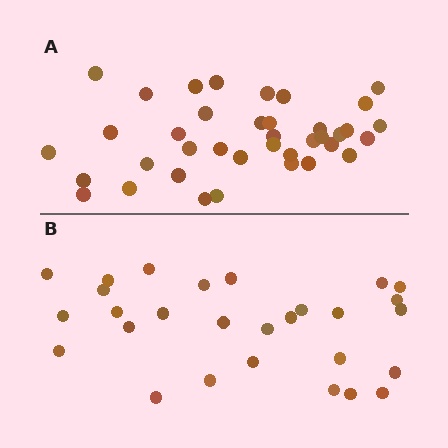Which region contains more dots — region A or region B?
Region A (the top region) has more dots.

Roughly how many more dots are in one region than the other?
Region A has roughly 10 or so more dots than region B.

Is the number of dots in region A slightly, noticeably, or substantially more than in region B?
Region A has noticeably more, but not dramatically so. The ratio is roughly 1.4 to 1.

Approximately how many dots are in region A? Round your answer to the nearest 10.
About 40 dots. (The exact count is 38, which rounds to 40.)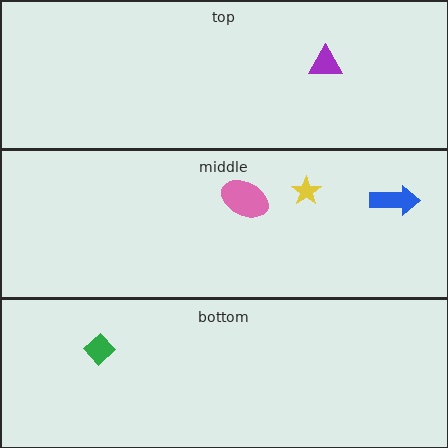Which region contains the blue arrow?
The middle region.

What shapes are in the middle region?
The pink ellipse, the yellow star, the blue arrow.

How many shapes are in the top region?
1.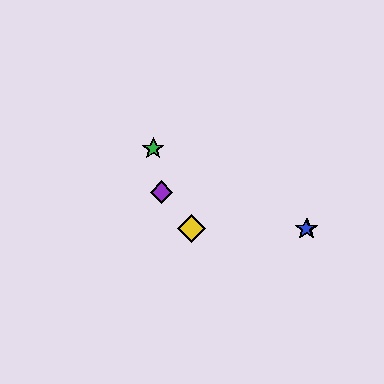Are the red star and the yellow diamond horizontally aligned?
Yes, both are at y≈229.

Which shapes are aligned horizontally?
The red star, the blue star, the yellow diamond are aligned horizontally.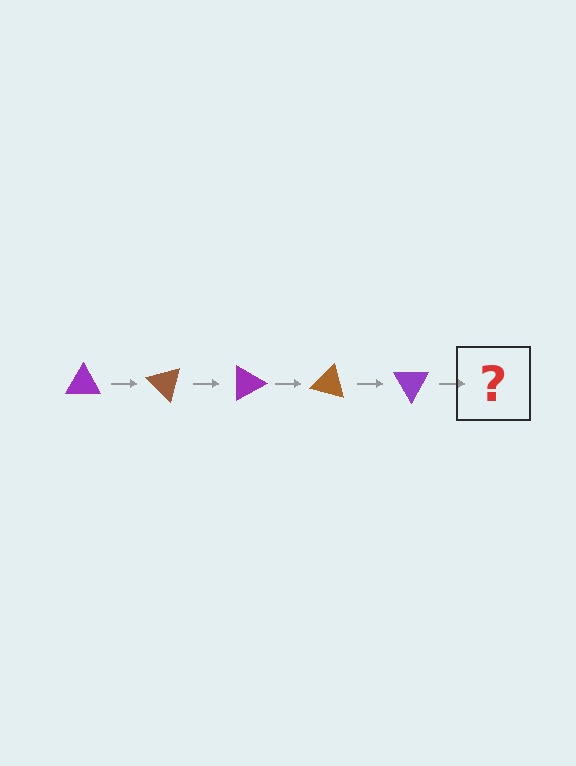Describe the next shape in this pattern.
It should be a brown triangle, rotated 225 degrees from the start.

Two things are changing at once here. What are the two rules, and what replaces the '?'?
The two rules are that it rotates 45 degrees each step and the color cycles through purple and brown. The '?' should be a brown triangle, rotated 225 degrees from the start.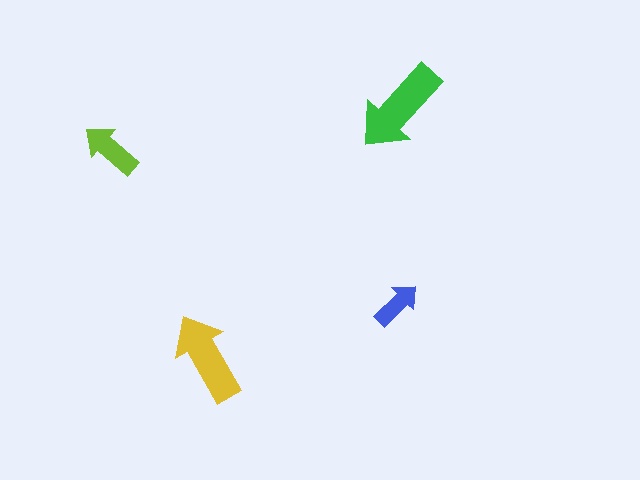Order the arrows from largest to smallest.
the green one, the yellow one, the lime one, the blue one.